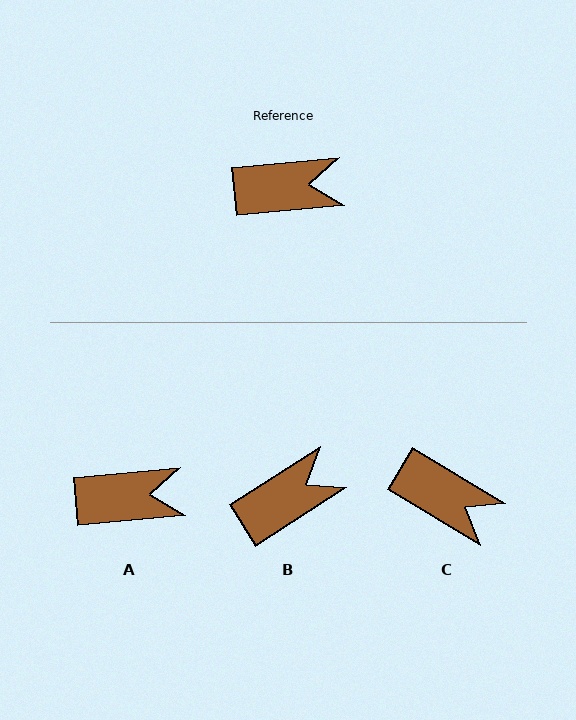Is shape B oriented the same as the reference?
No, it is off by about 27 degrees.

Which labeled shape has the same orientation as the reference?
A.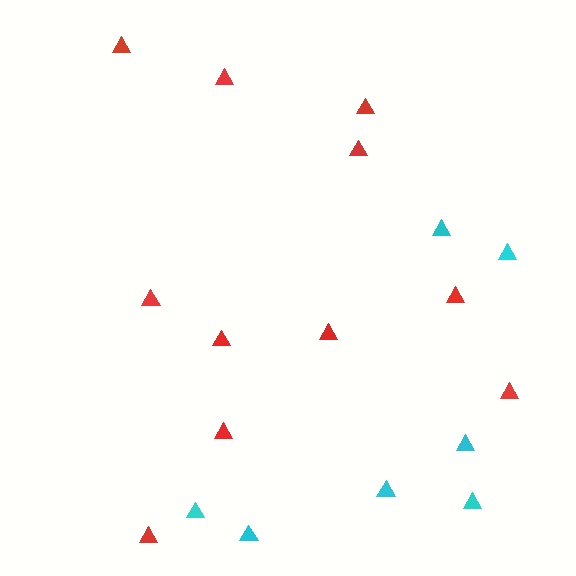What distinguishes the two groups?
There are 2 groups: one group of red triangles (11) and one group of cyan triangles (7).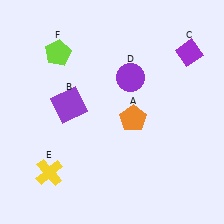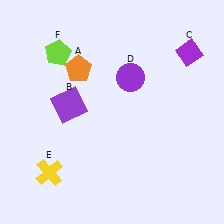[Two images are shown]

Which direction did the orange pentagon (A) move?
The orange pentagon (A) moved left.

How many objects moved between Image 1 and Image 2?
1 object moved between the two images.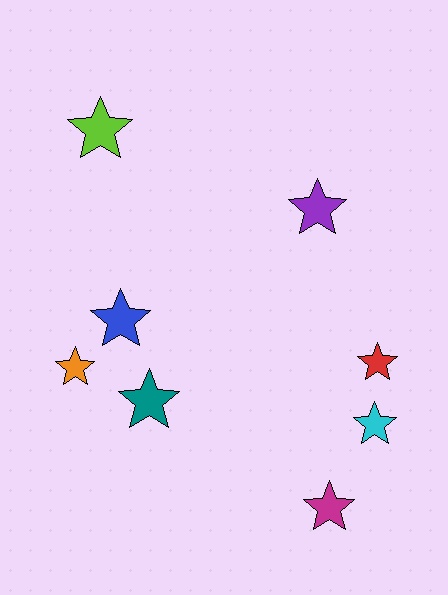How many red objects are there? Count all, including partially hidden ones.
There is 1 red object.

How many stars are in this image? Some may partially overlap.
There are 8 stars.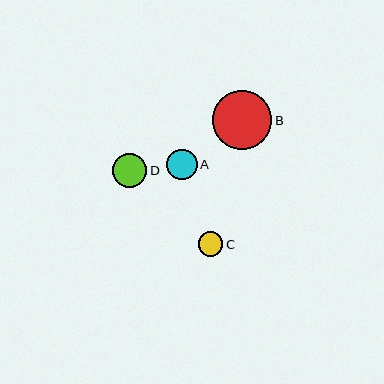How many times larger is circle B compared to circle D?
Circle B is approximately 1.7 times the size of circle D.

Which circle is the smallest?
Circle C is the smallest with a size of approximately 25 pixels.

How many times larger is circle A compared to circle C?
Circle A is approximately 1.2 times the size of circle C.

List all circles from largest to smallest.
From largest to smallest: B, D, A, C.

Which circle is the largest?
Circle B is the largest with a size of approximately 59 pixels.